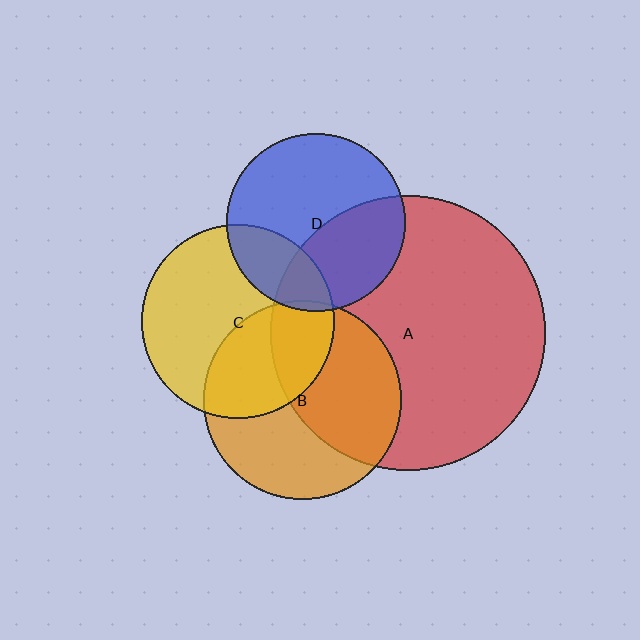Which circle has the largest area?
Circle A (red).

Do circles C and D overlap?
Yes.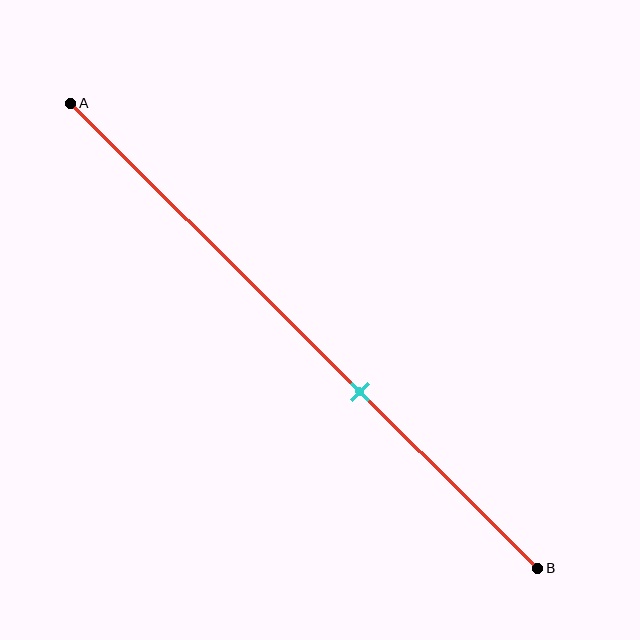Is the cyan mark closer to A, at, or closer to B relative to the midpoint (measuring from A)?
The cyan mark is closer to point B than the midpoint of segment AB.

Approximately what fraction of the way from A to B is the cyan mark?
The cyan mark is approximately 60% of the way from A to B.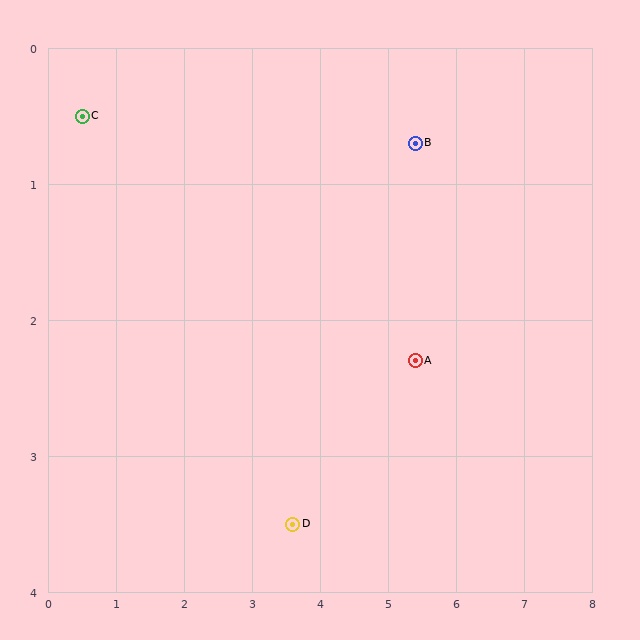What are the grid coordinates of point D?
Point D is at approximately (3.6, 3.5).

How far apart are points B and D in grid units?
Points B and D are about 3.3 grid units apart.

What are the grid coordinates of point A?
Point A is at approximately (5.4, 2.3).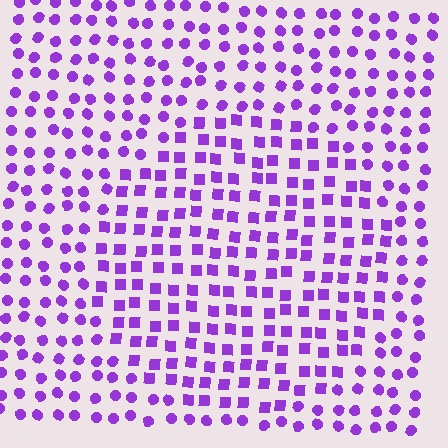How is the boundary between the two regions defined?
The boundary is defined by a change in element shape: squares inside vs. circles outside. All elements share the same color and spacing.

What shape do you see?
I see a circle.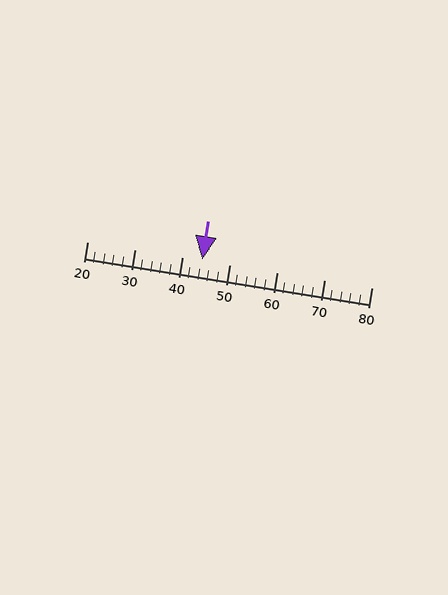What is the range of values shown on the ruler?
The ruler shows values from 20 to 80.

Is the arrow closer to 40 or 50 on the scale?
The arrow is closer to 40.